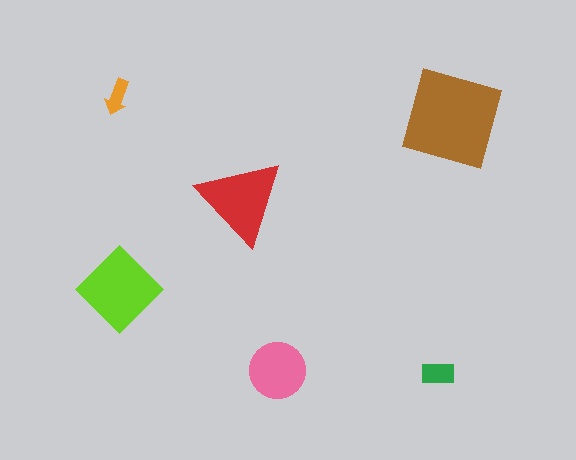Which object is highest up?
The orange arrow is topmost.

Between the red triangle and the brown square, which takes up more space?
The brown square.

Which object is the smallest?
The orange arrow.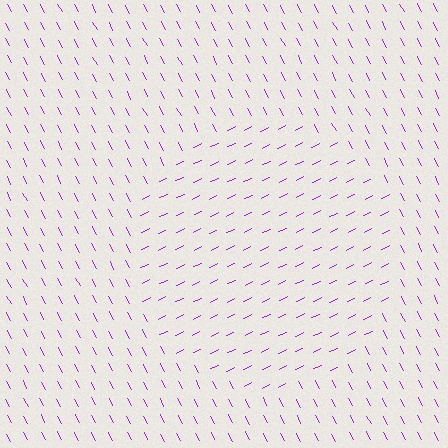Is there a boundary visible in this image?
Yes, there is a texture boundary formed by a change in line orientation.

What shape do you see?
I see a circle.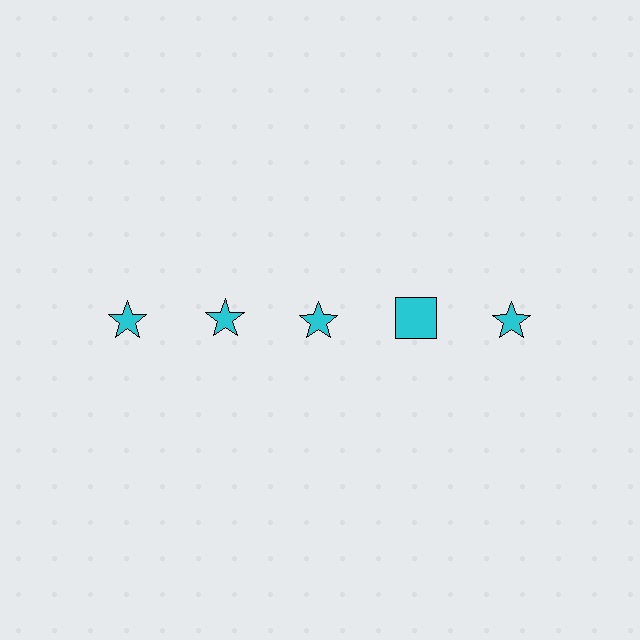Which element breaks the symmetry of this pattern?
The cyan square in the top row, second from right column breaks the symmetry. All other shapes are cyan stars.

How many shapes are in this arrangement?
There are 5 shapes arranged in a grid pattern.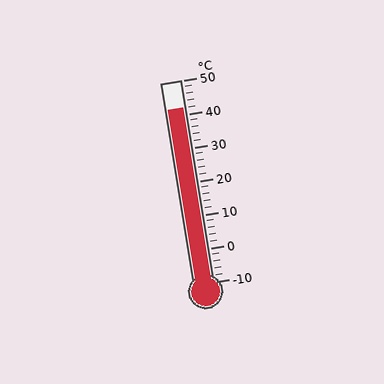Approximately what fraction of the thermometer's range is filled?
The thermometer is filled to approximately 85% of its range.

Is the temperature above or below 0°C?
The temperature is above 0°C.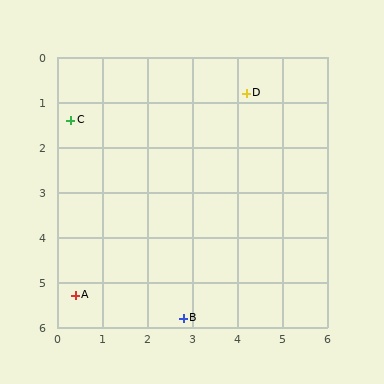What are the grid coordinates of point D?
Point D is at approximately (4.2, 0.8).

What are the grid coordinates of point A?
Point A is at approximately (0.4, 5.3).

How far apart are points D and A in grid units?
Points D and A are about 5.9 grid units apart.